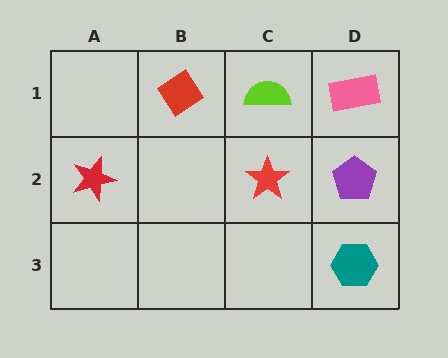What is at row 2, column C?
A red star.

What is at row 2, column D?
A purple pentagon.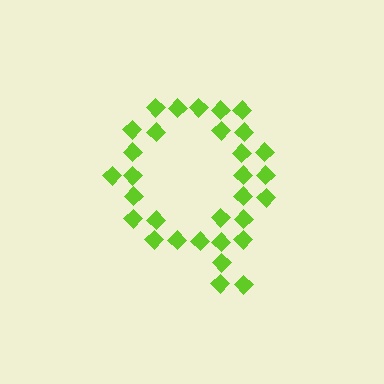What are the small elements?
The small elements are diamonds.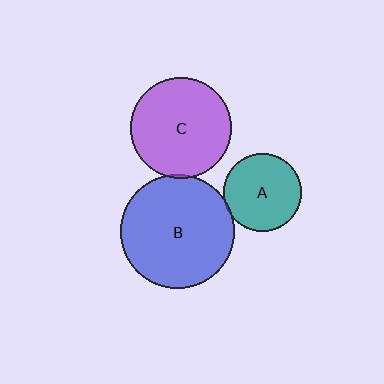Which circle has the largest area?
Circle B (blue).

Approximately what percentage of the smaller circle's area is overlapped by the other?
Approximately 5%.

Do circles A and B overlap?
Yes.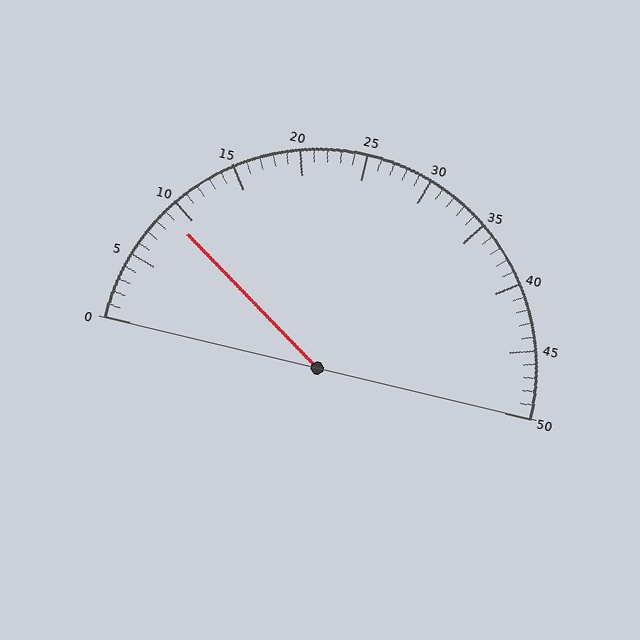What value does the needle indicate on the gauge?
The needle indicates approximately 9.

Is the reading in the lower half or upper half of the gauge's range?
The reading is in the lower half of the range (0 to 50).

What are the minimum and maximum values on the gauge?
The gauge ranges from 0 to 50.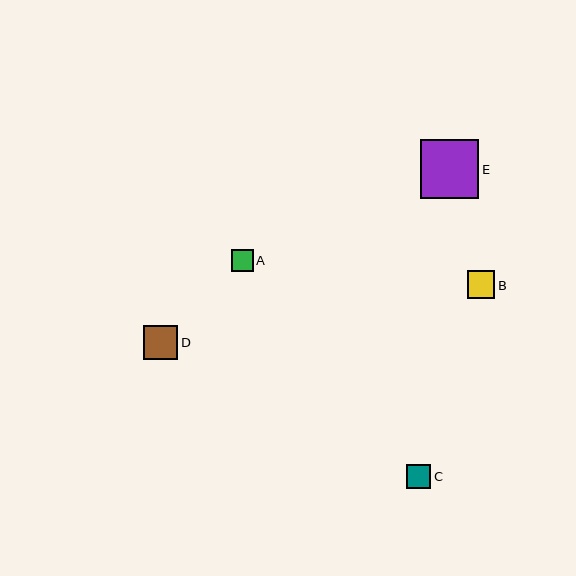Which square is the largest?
Square E is the largest with a size of approximately 58 pixels.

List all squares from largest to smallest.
From largest to smallest: E, D, B, C, A.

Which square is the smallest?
Square A is the smallest with a size of approximately 22 pixels.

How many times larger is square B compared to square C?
Square B is approximately 1.2 times the size of square C.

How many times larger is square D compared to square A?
Square D is approximately 1.6 times the size of square A.